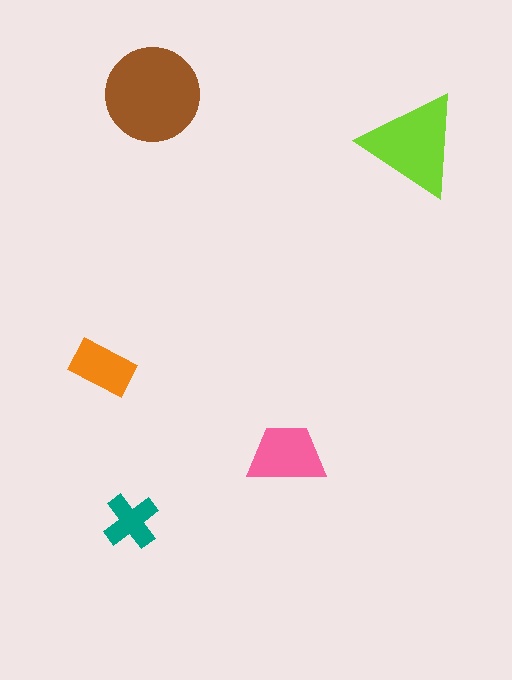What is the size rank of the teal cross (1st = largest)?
5th.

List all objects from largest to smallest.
The brown circle, the lime triangle, the pink trapezoid, the orange rectangle, the teal cross.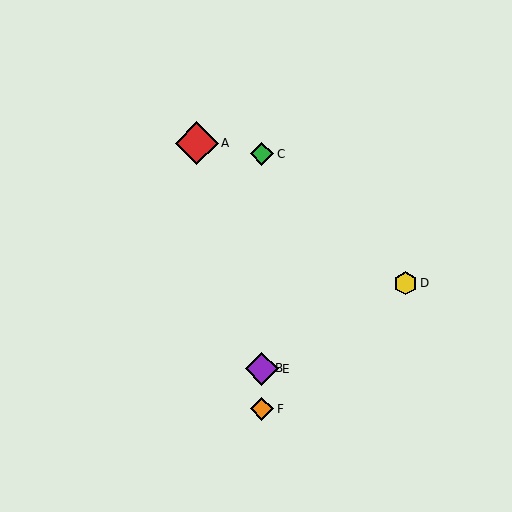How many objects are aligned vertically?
4 objects (B, C, E, F) are aligned vertically.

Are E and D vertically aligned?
No, E is at x≈262 and D is at x≈405.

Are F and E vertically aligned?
Yes, both are at x≈262.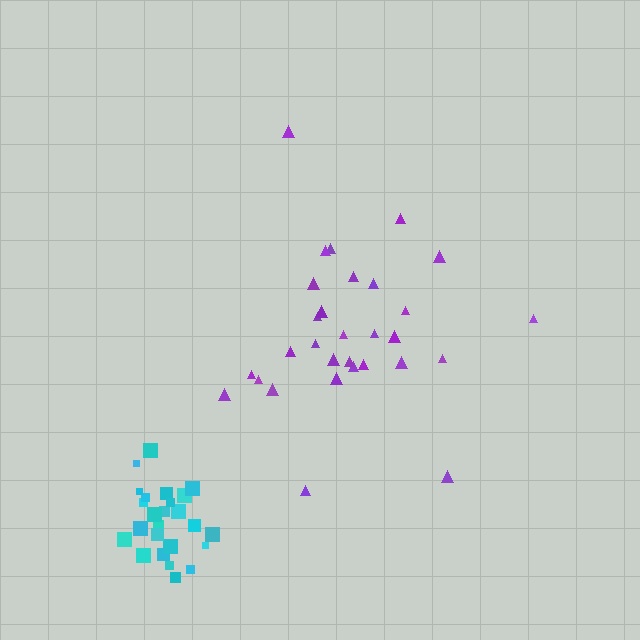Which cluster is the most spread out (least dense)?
Purple.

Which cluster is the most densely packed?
Cyan.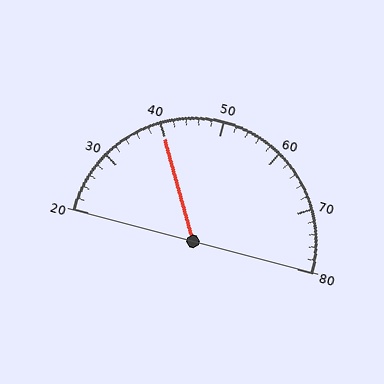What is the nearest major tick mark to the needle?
The nearest major tick mark is 40.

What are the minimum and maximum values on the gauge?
The gauge ranges from 20 to 80.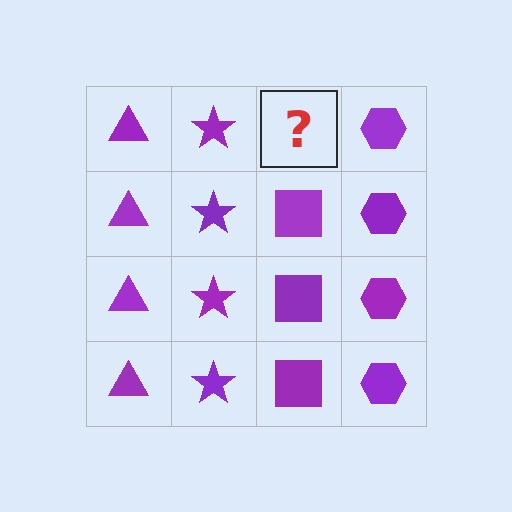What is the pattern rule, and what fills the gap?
The rule is that each column has a consistent shape. The gap should be filled with a purple square.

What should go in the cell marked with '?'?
The missing cell should contain a purple square.